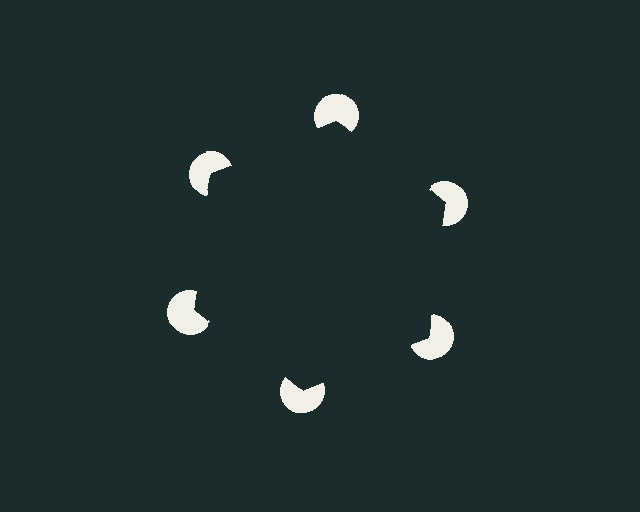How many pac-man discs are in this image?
There are 6 — one at each vertex of the illusory hexagon.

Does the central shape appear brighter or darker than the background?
It typically appears slightly darker than the background, even though no actual brightness change is drawn.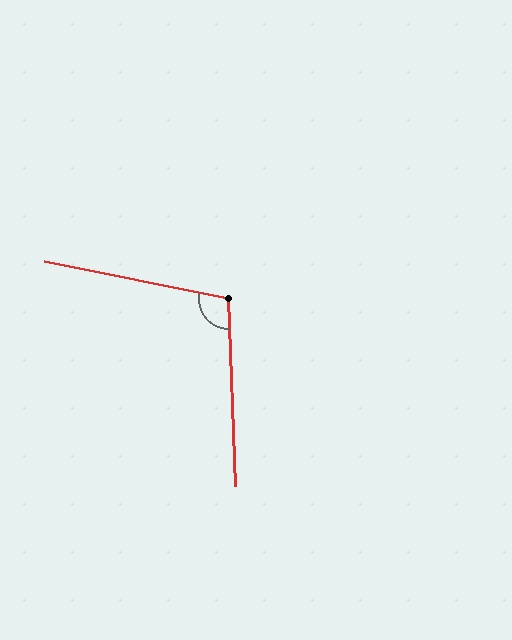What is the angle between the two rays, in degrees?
Approximately 104 degrees.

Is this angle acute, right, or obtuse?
It is obtuse.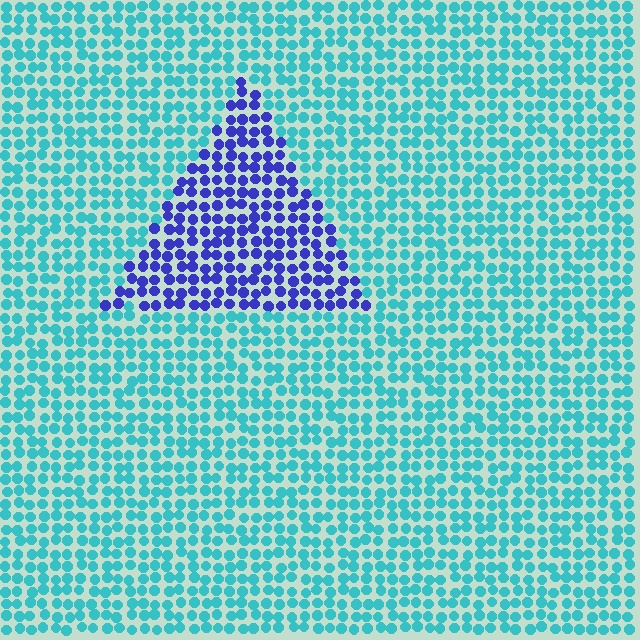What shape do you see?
I see a triangle.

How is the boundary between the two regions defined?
The boundary is defined purely by a slight shift in hue (about 60 degrees). Spacing, size, and orientation are identical on both sides.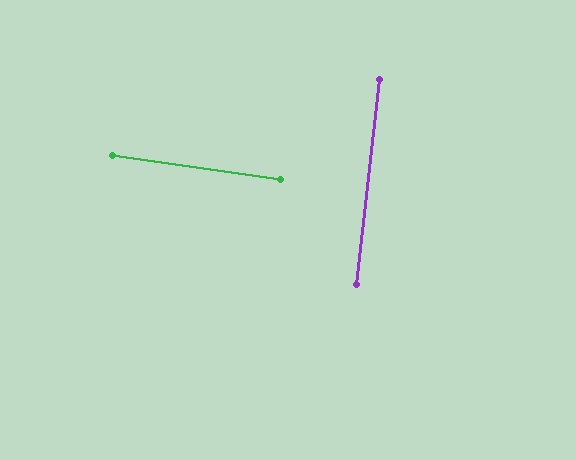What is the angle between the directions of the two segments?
Approximately 88 degrees.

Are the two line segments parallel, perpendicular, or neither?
Perpendicular — they meet at approximately 88°.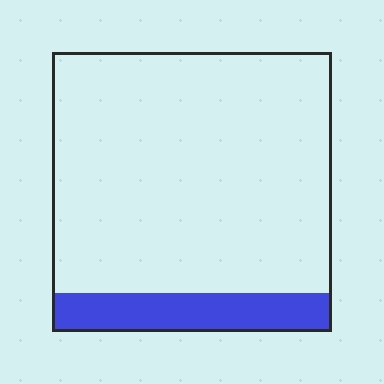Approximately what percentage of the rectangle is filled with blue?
Approximately 15%.